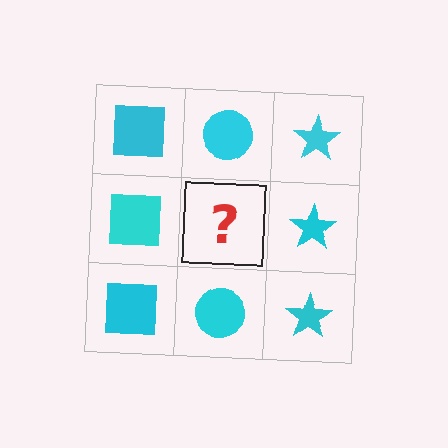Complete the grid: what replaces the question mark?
The question mark should be replaced with a cyan circle.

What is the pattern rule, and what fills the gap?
The rule is that each column has a consistent shape. The gap should be filled with a cyan circle.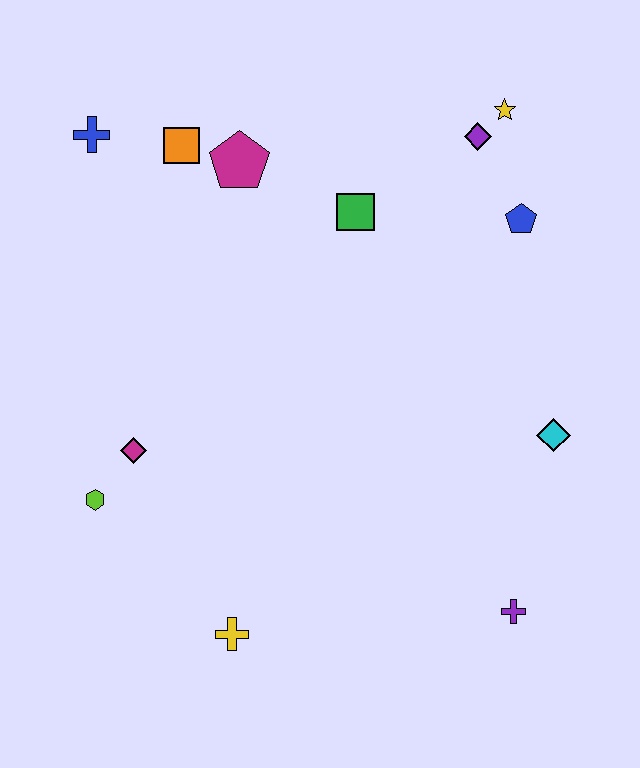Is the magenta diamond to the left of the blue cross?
No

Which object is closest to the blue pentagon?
The purple diamond is closest to the blue pentagon.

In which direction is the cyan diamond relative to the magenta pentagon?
The cyan diamond is to the right of the magenta pentagon.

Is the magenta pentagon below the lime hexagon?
No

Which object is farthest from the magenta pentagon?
The purple cross is farthest from the magenta pentagon.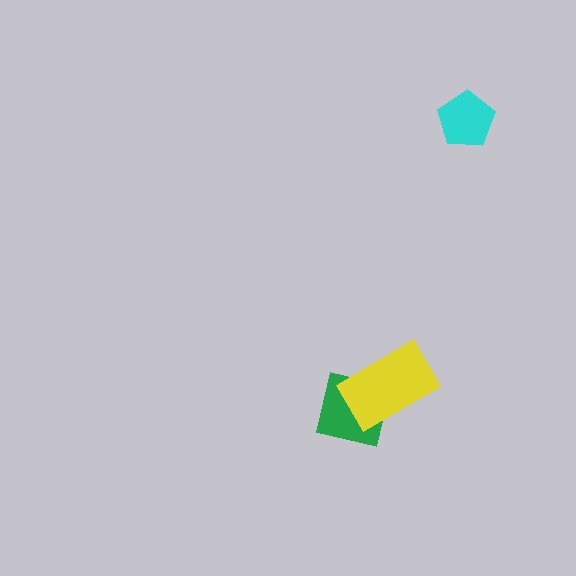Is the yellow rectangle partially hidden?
No, no other shape covers it.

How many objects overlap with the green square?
1 object overlaps with the green square.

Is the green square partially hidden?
Yes, it is partially covered by another shape.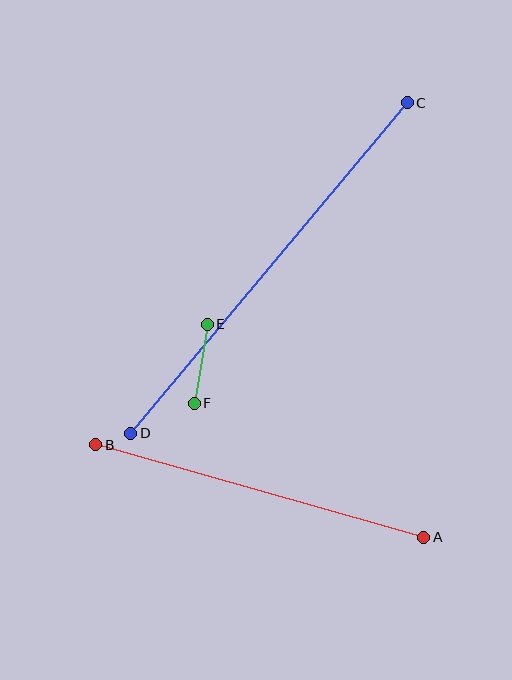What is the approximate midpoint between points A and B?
The midpoint is at approximately (260, 491) pixels.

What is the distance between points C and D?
The distance is approximately 431 pixels.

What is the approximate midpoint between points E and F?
The midpoint is at approximately (201, 364) pixels.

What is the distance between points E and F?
The distance is approximately 80 pixels.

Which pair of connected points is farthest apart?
Points C and D are farthest apart.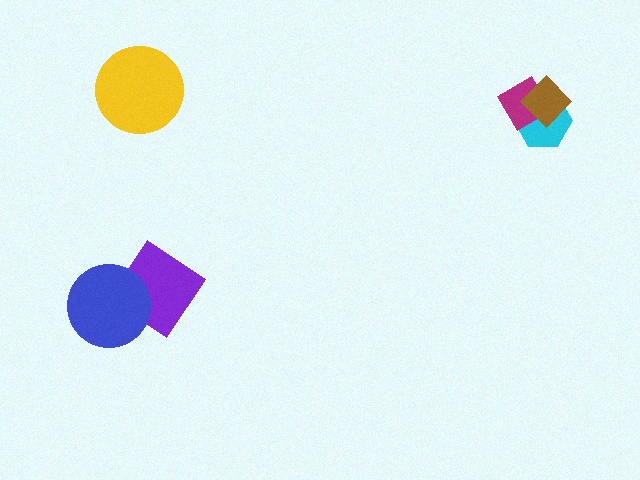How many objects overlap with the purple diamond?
1 object overlaps with the purple diamond.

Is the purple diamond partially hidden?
Yes, it is partially covered by another shape.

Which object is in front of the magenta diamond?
The brown diamond is in front of the magenta diamond.